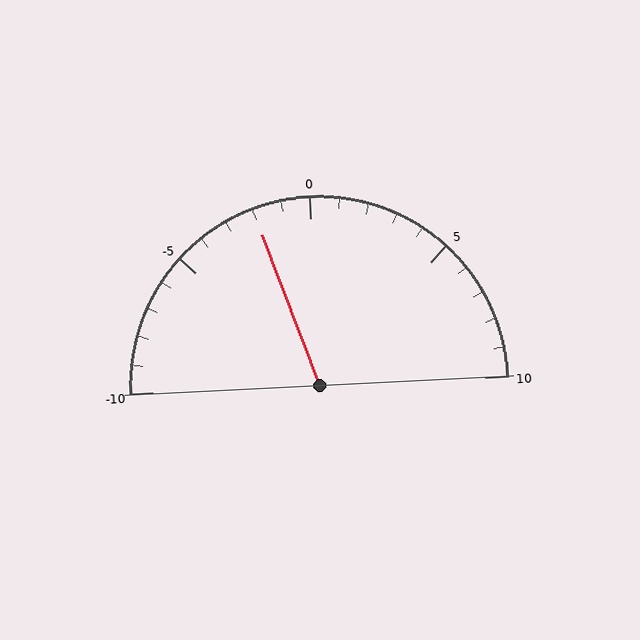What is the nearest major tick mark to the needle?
The nearest major tick mark is 0.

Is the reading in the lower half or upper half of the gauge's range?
The reading is in the lower half of the range (-10 to 10).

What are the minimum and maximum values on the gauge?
The gauge ranges from -10 to 10.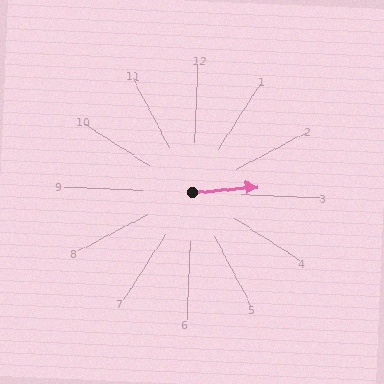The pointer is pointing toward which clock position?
Roughly 3 o'clock.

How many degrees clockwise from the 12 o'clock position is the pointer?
Approximately 83 degrees.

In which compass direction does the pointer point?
East.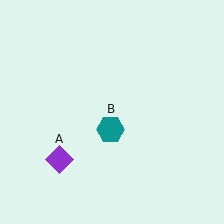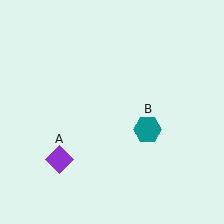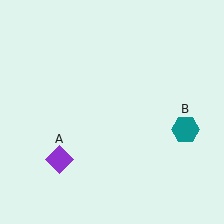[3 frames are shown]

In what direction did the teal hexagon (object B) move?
The teal hexagon (object B) moved right.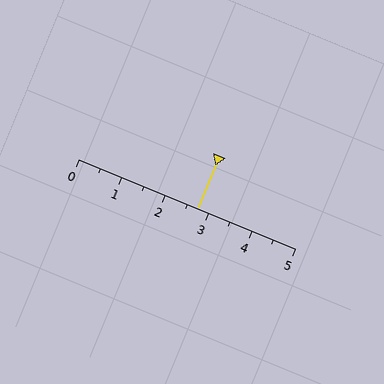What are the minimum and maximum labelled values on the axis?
The axis runs from 0 to 5.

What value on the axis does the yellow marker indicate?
The marker indicates approximately 2.8.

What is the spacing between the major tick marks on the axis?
The major ticks are spaced 1 apart.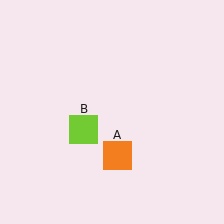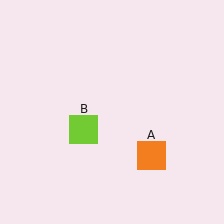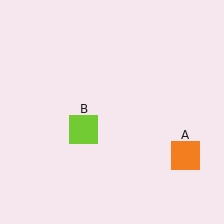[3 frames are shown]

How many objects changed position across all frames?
1 object changed position: orange square (object A).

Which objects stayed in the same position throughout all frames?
Lime square (object B) remained stationary.